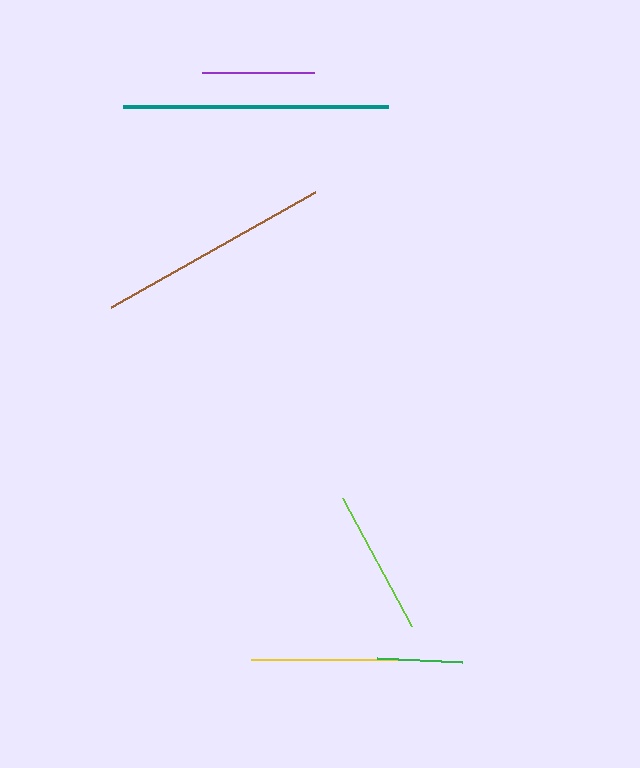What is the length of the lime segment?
The lime segment is approximately 145 pixels long.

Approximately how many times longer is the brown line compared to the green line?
The brown line is approximately 2.8 times the length of the green line.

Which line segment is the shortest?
The green line is the shortest at approximately 85 pixels.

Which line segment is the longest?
The teal line is the longest at approximately 265 pixels.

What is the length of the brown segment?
The brown segment is approximately 235 pixels long.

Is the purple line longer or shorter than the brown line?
The brown line is longer than the purple line.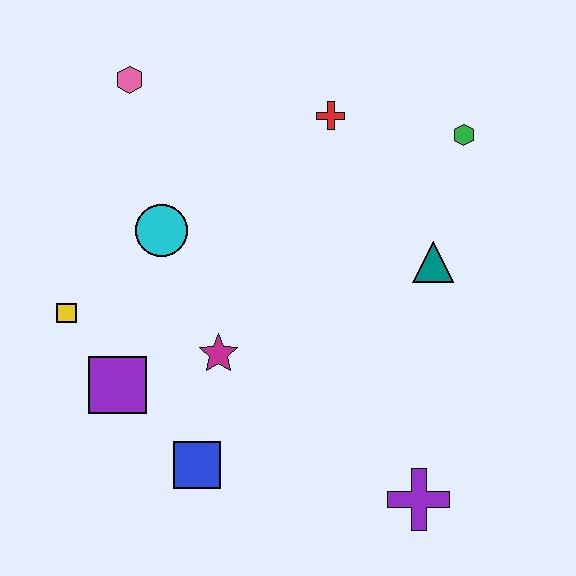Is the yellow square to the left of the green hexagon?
Yes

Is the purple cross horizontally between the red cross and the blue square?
No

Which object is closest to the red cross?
The green hexagon is closest to the red cross.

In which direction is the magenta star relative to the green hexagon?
The magenta star is to the left of the green hexagon.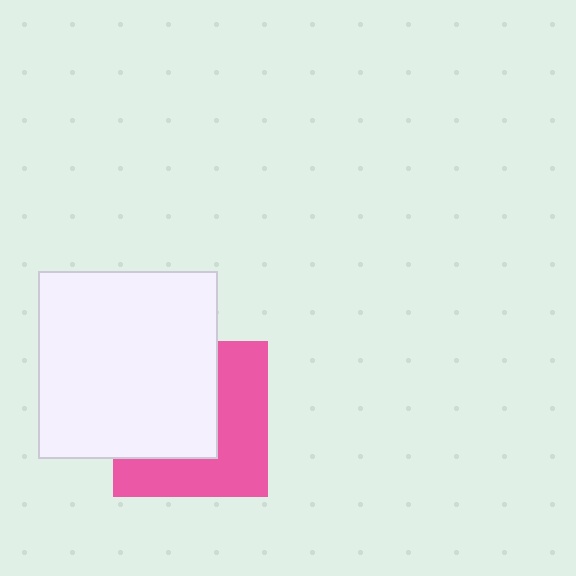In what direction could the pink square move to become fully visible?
The pink square could move toward the lower-right. That would shift it out from behind the white rectangle entirely.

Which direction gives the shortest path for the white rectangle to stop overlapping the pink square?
Moving toward the upper-left gives the shortest separation.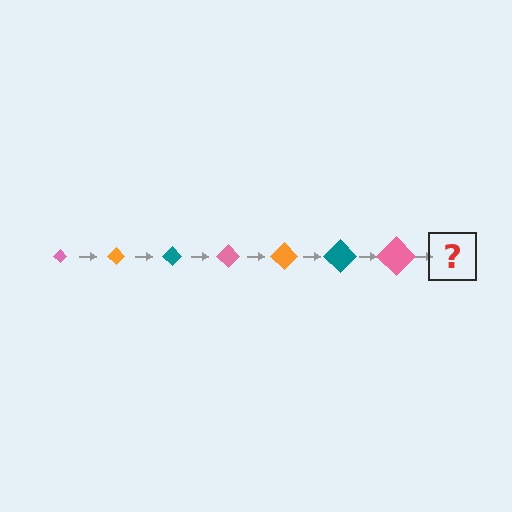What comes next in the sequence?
The next element should be an orange diamond, larger than the previous one.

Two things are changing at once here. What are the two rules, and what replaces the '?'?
The two rules are that the diamond grows larger each step and the color cycles through pink, orange, and teal. The '?' should be an orange diamond, larger than the previous one.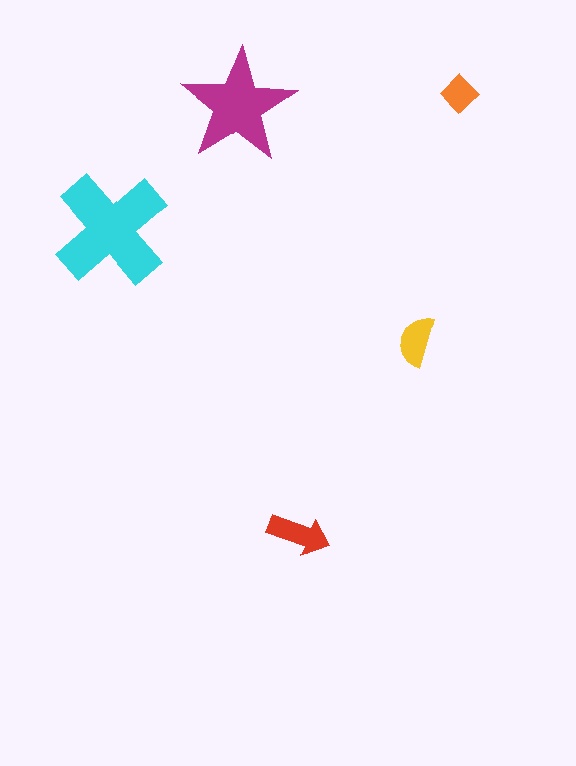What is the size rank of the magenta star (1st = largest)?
2nd.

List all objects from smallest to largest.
The orange diamond, the yellow semicircle, the red arrow, the magenta star, the cyan cross.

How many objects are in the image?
There are 5 objects in the image.